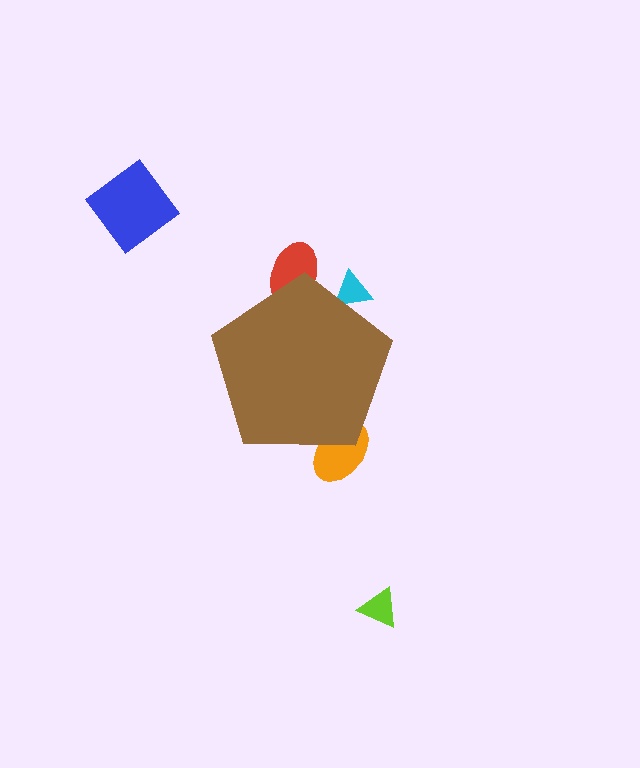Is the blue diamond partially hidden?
No, the blue diamond is fully visible.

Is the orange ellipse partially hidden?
Yes, the orange ellipse is partially hidden behind the brown pentagon.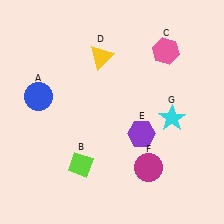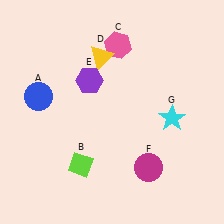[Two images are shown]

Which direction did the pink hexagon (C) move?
The pink hexagon (C) moved left.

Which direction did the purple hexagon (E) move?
The purple hexagon (E) moved up.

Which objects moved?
The objects that moved are: the pink hexagon (C), the purple hexagon (E).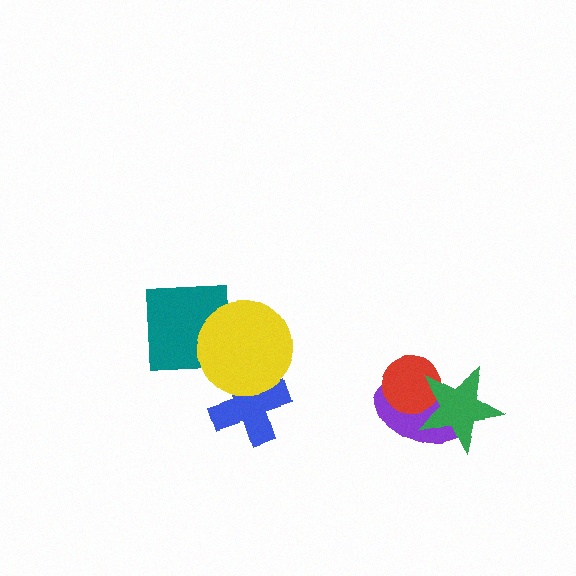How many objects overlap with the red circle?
2 objects overlap with the red circle.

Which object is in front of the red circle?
The green star is in front of the red circle.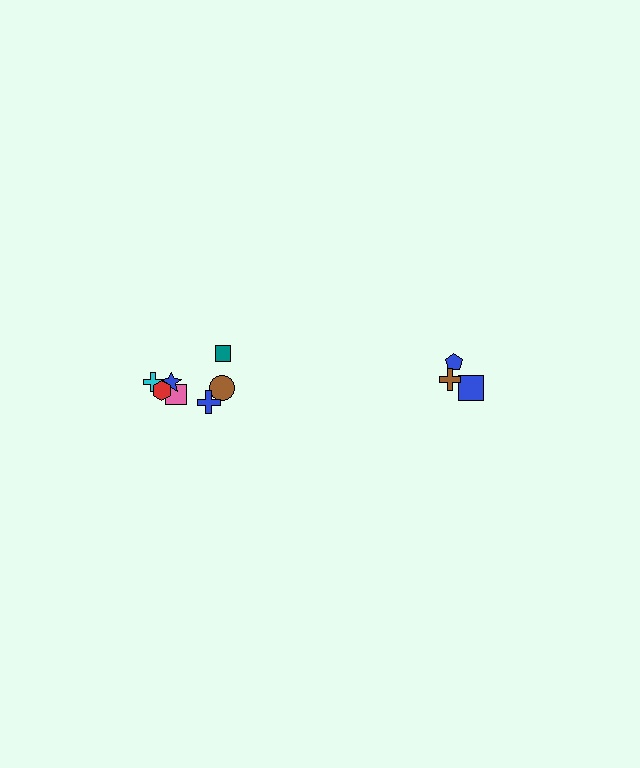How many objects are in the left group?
There are 7 objects.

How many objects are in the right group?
There are 3 objects.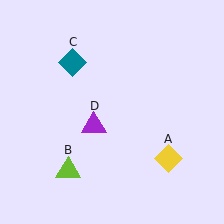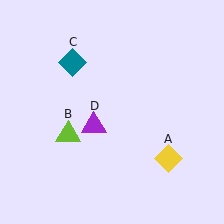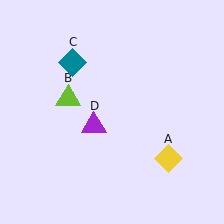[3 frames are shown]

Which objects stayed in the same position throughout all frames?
Yellow diamond (object A) and teal diamond (object C) and purple triangle (object D) remained stationary.